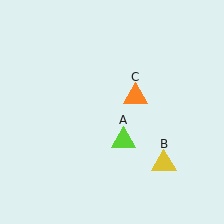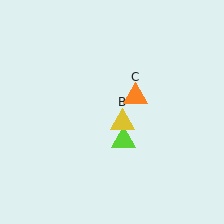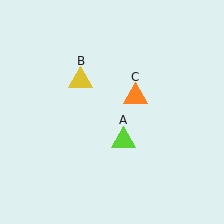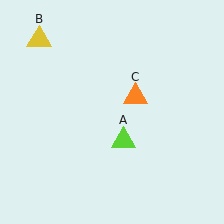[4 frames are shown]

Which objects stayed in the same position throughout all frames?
Lime triangle (object A) and orange triangle (object C) remained stationary.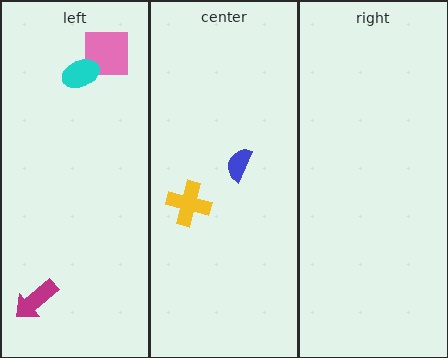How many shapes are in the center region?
2.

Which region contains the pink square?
The left region.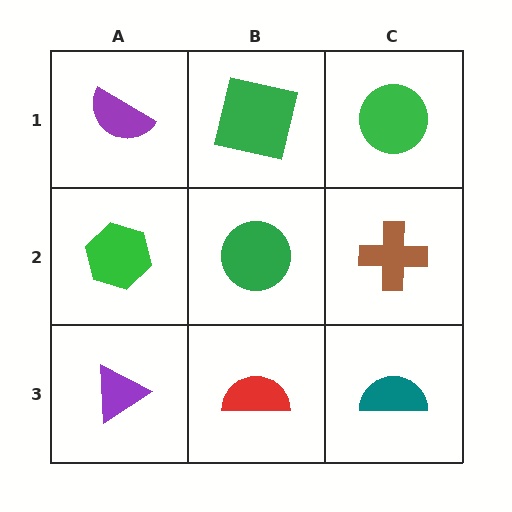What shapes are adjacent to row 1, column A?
A green hexagon (row 2, column A), a green square (row 1, column B).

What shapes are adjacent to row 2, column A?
A purple semicircle (row 1, column A), a purple triangle (row 3, column A), a green circle (row 2, column B).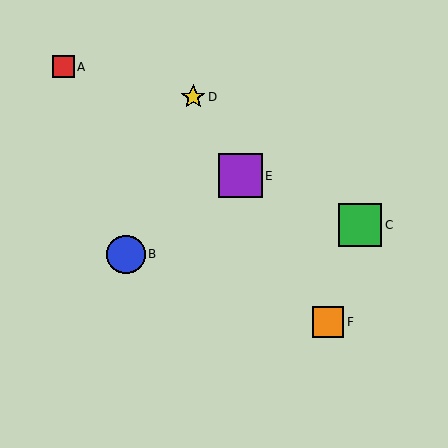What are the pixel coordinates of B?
Object B is at (126, 254).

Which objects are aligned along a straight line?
Objects D, E, F are aligned along a straight line.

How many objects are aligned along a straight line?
3 objects (D, E, F) are aligned along a straight line.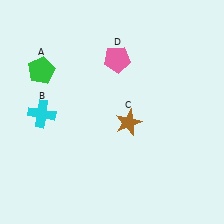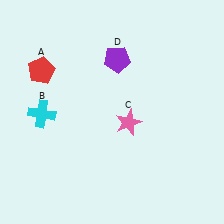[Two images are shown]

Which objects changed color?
A changed from green to red. C changed from brown to pink. D changed from pink to purple.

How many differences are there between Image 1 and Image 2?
There are 3 differences between the two images.